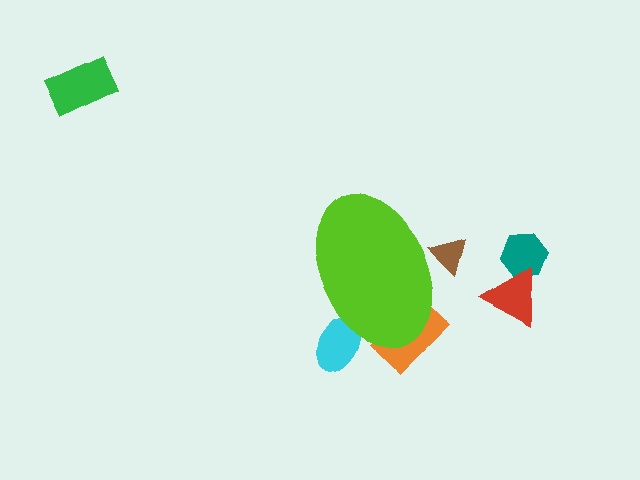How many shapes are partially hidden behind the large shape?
3 shapes are partially hidden.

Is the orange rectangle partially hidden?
Yes, the orange rectangle is partially hidden behind the lime ellipse.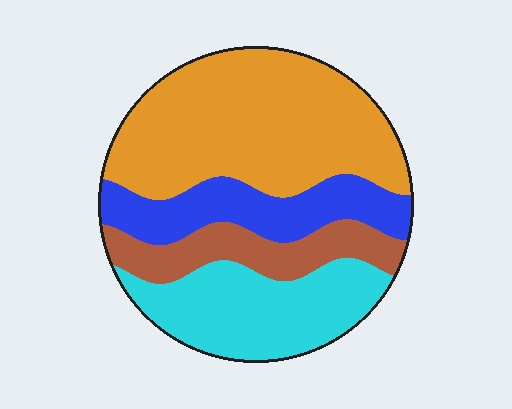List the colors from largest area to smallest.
From largest to smallest: orange, cyan, blue, brown.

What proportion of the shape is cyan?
Cyan takes up less than a quarter of the shape.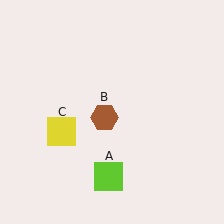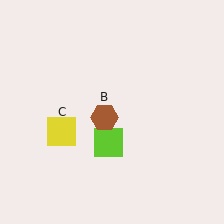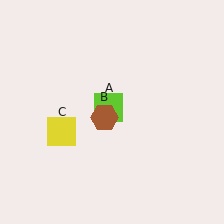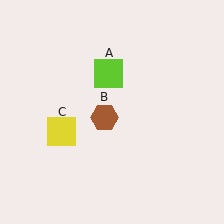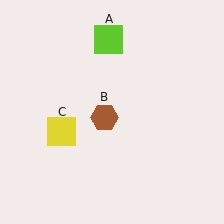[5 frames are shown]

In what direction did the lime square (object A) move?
The lime square (object A) moved up.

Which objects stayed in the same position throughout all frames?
Brown hexagon (object B) and yellow square (object C) remained stationary.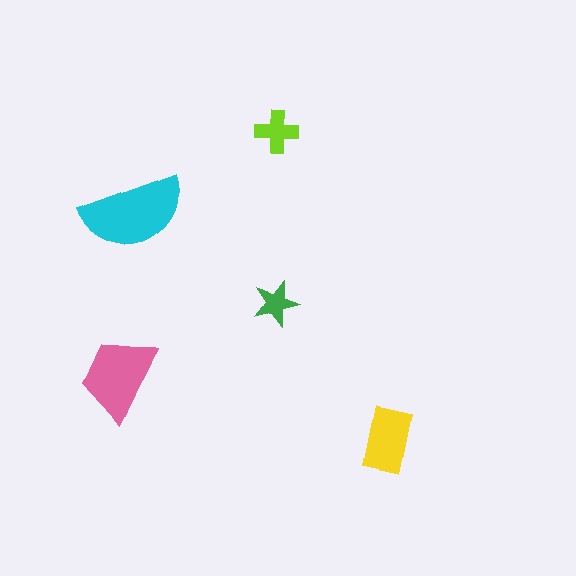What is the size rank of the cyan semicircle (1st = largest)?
1st.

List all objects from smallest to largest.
The green star, the lime cross, the yellow rectangle, the pink trapezoid, the cyan semicircle.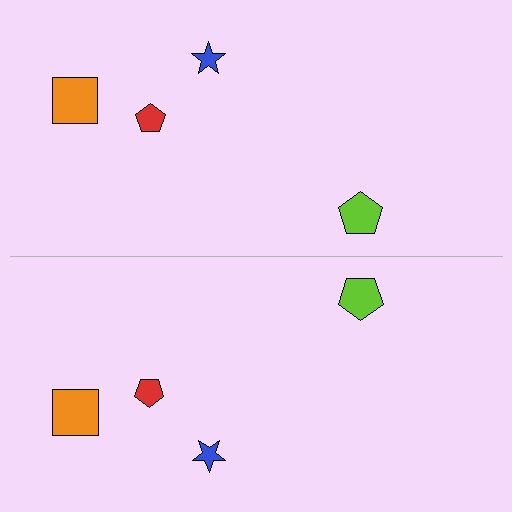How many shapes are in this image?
There are 8 shapes in this image.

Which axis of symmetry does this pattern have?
The pattern has a horizontal axis of symmetry running through the center of the image.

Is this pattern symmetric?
Yes, this pattern has bilateral (reflection) symmetry.